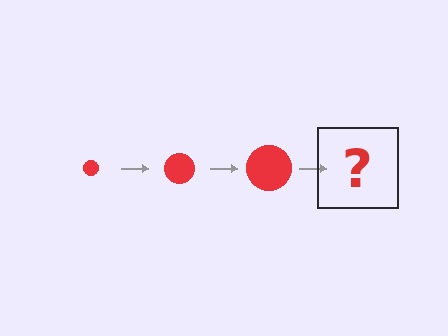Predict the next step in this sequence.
The next step is a red circle, larger than the previous one.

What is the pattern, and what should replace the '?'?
The pattern is that the circle gets progressively larger each step. The '?' should be a red circle, larger than the previous one.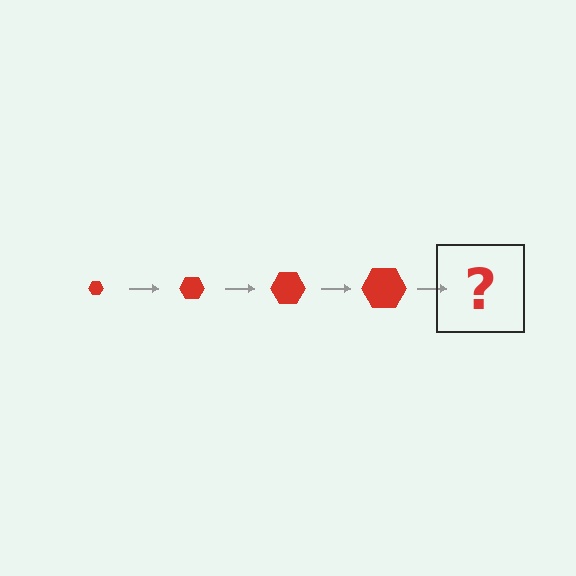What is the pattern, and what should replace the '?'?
The pattern is that the hexagon gets progressively larger each step. The '?' should be a red hexagon, larger than the previous one.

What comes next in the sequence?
The next element should be a red hexagon, larger than the previous one.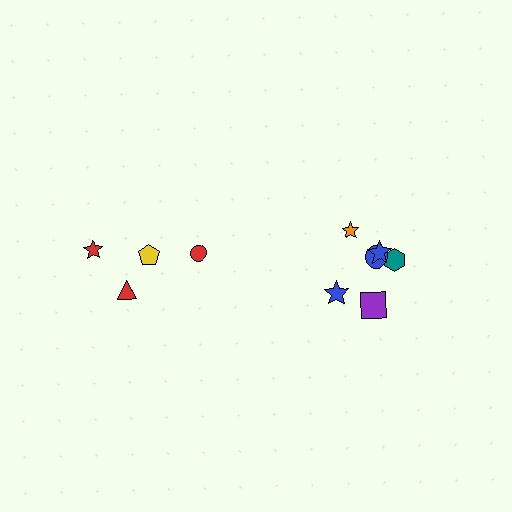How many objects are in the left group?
There are 4 objects.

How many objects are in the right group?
There are 6 objects.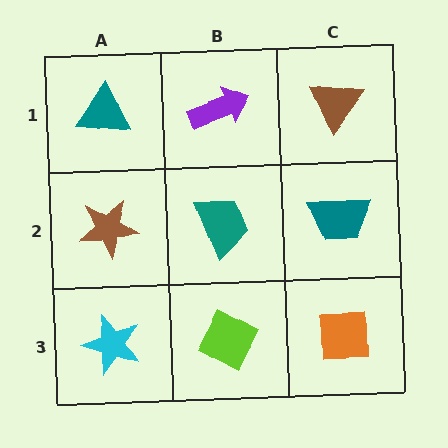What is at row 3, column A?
A cyan star.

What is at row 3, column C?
An orange square.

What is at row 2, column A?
A brown star.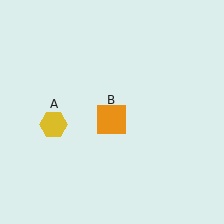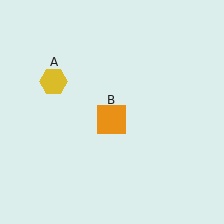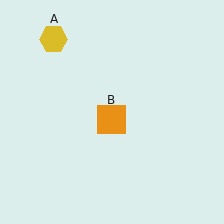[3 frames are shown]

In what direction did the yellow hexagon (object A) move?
The yellow hexagon (object A) moved up.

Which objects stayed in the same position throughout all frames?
Orange square (object B) remained stationary.